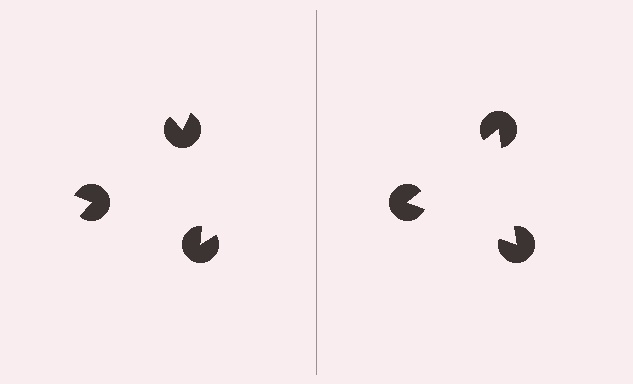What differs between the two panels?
The pac-man discs are positioned identically on both sides; only the wedge orientations differ. On the right they align to a triangle; on the left they are misaligned.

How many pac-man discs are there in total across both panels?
6 — 3 on each side.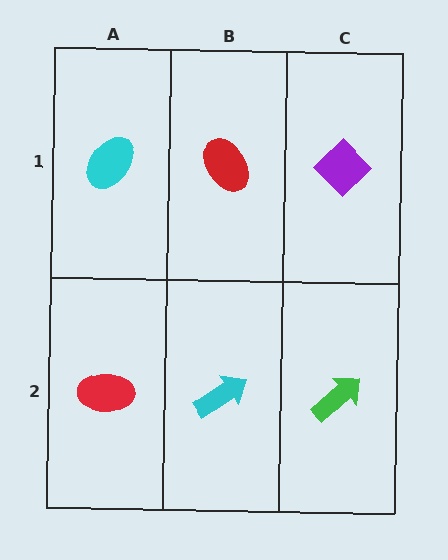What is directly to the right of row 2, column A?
A cyan arrow.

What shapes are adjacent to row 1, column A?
A red ellipse (row 2, column A), a red ellipse (row 1, column B).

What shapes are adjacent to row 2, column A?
A cyan ellipse (row 1, column A), a cyan arrow (row 2, column B).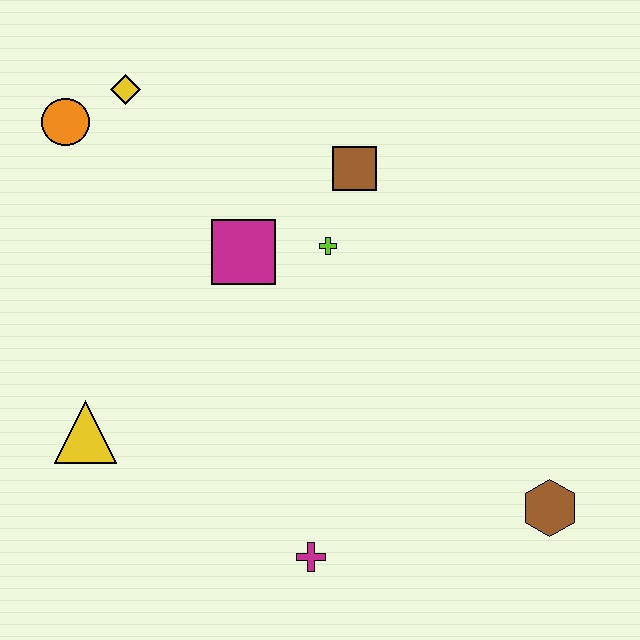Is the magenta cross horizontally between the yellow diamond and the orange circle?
No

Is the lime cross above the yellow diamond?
No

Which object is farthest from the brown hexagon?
The orange circle is farthest from the brown hexagon.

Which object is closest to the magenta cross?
The brown hexagon is closest to the magenta cross.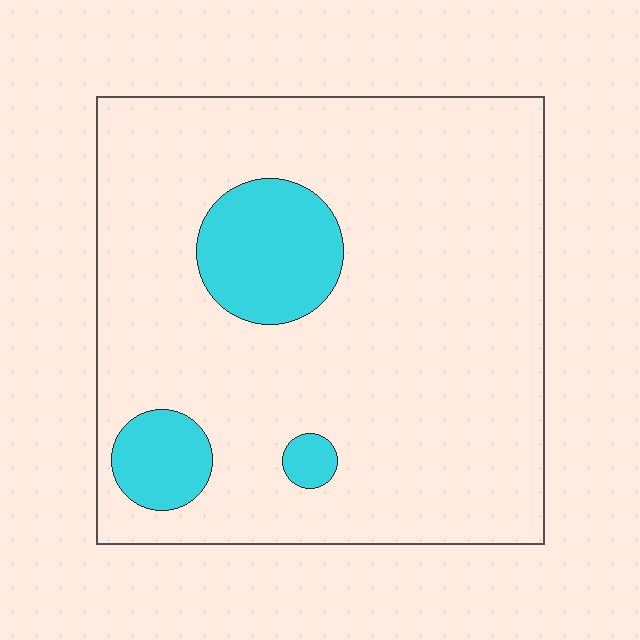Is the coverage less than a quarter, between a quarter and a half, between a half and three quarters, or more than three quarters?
Less than a quarter.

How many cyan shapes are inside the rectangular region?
3.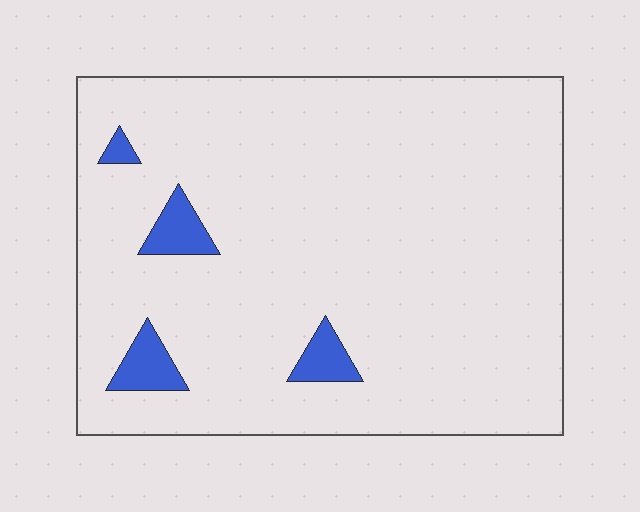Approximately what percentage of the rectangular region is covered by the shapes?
Approximately 5%.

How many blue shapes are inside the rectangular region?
4.